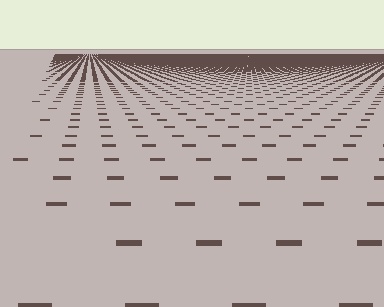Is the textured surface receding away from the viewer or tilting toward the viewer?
The surface is receding away from the viewer. Texture elements get smaller and denser toward the top.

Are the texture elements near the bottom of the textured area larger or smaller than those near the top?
Larger. Near the bottom, elements are closer to the viewer and appear at a bigger on-screen size.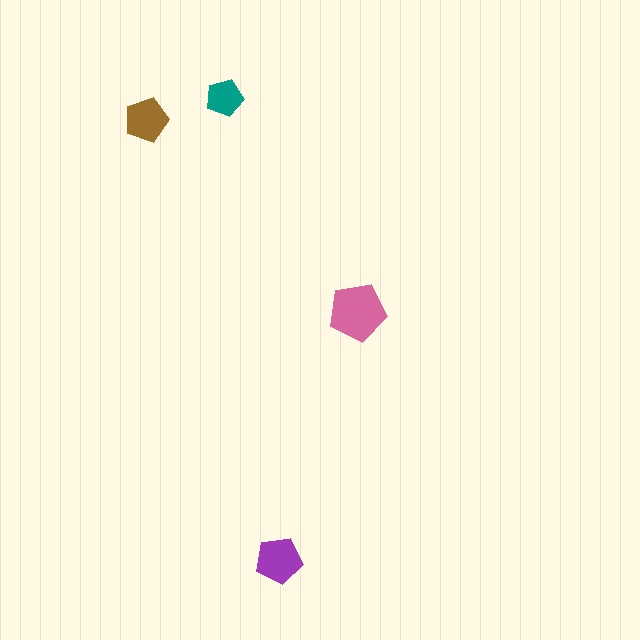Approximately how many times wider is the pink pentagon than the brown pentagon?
About 1.5 times wider.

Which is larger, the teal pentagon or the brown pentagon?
The brown one.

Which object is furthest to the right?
The pink pentagon is rightmost.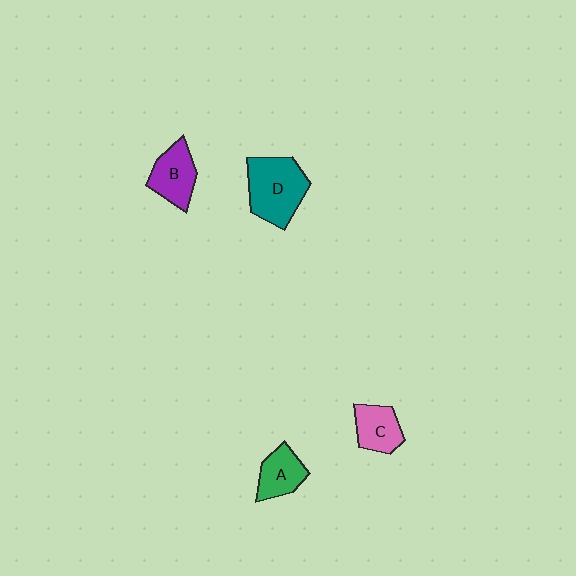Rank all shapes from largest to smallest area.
From largest to smallest: D (teal), B (purple), C (pink), A (green).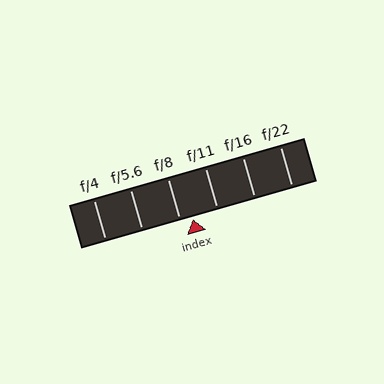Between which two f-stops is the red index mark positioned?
The index mark is between f/8 and f/11.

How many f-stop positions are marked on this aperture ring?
There are 6 f-stop positions marked.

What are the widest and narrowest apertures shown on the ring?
The widest aperture shown is f/4 and the narrowest is f/22.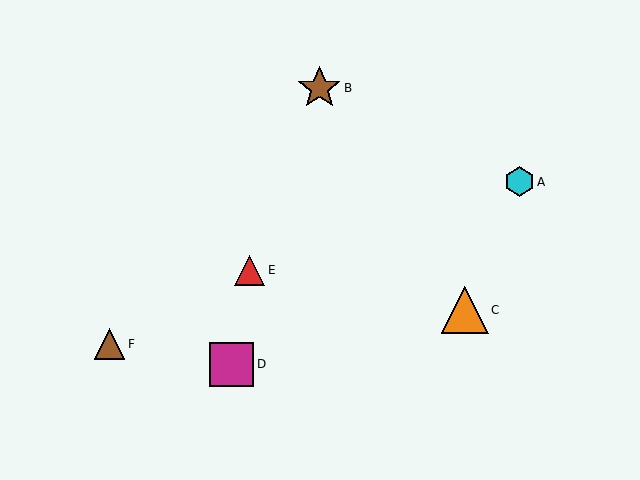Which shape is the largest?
The orange triangle (labeled C) is the largest.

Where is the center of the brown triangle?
The center of the brown triangle is at (110, 344).